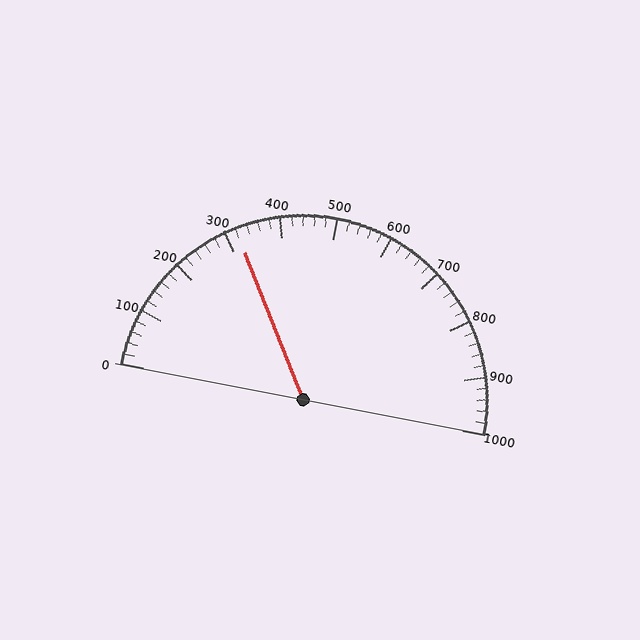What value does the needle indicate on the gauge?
The needle indicates approximately 320.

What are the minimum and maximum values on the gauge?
The gauge ranges from 0 to 1000.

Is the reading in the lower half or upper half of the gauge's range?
The reading is in the lower half of the range (0 to 1000).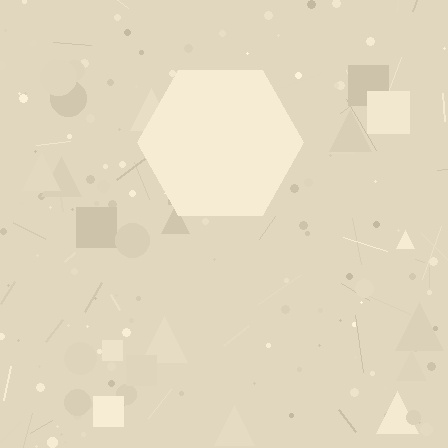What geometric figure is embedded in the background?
A hexagon is embedded in the background.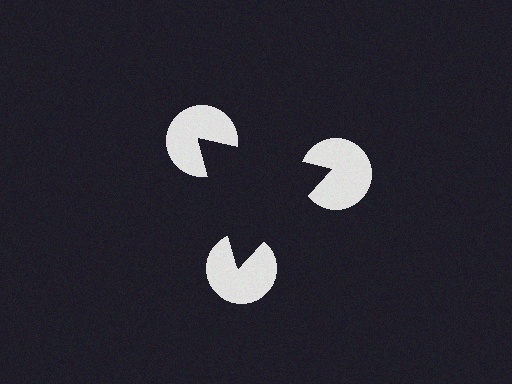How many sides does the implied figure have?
3 sides.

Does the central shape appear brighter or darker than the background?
It typically appears slightly darker than the background, even though no actual brightness change is drawn.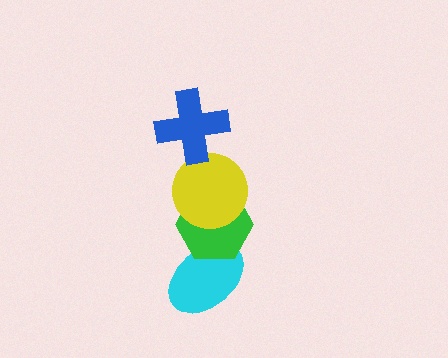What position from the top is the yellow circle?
The yellow circle is 2nd from the top.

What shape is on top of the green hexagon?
The yellow circle is on top of the green hexagon.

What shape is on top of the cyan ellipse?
The green hexagon is on top of the cyan ellipse.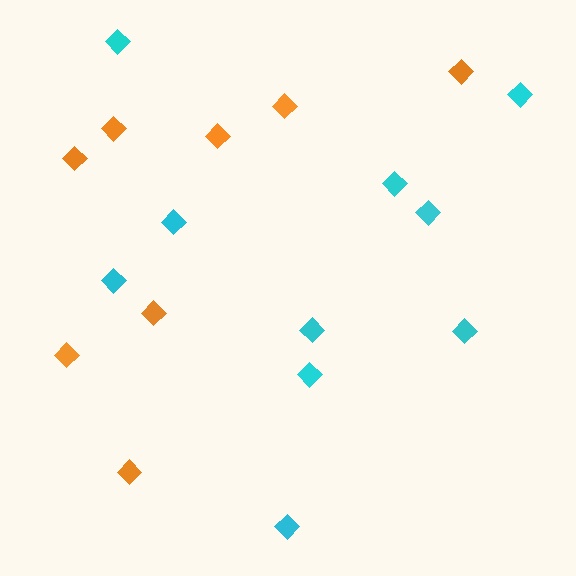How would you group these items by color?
There are 2 groups: one group of orange diamonds (8) and one group of cyan diamonds (10).